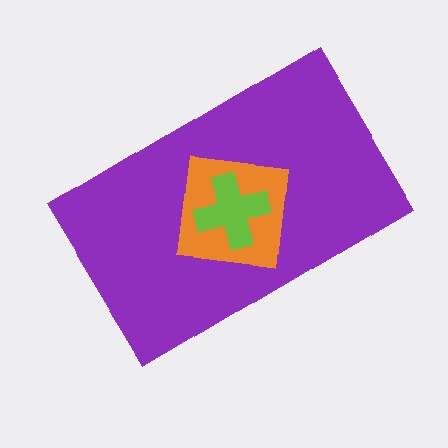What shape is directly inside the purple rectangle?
The orange square.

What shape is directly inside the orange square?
The lime cross.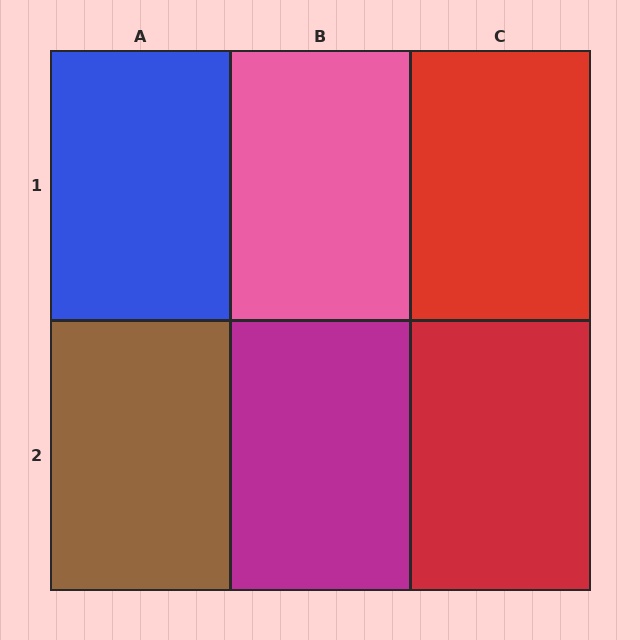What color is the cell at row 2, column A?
Brown.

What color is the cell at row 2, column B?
Magenta.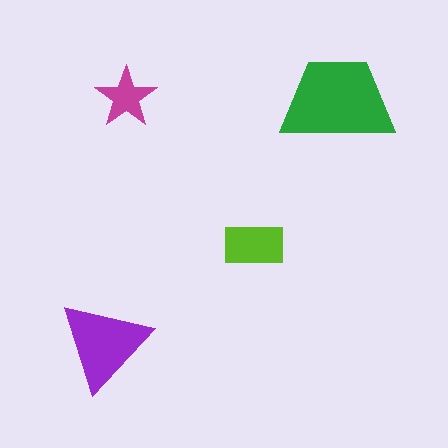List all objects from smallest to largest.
The magenta star, the lime rectangle, the purple triangle, the green trapezoid.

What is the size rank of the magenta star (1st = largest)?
4th.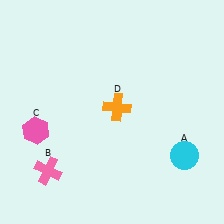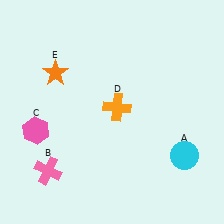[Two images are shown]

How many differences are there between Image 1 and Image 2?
There is 1 difference between the two images.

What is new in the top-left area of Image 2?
An orange star (E) was added in the top-left area of Image 2.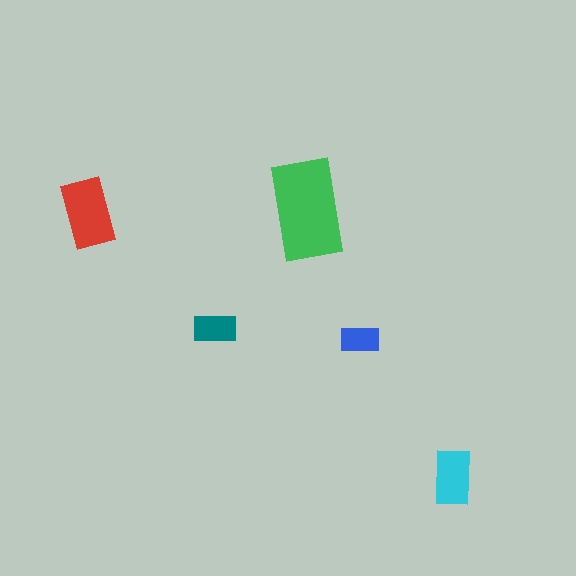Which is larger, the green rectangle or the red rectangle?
The green one.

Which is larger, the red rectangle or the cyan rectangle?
The red one.